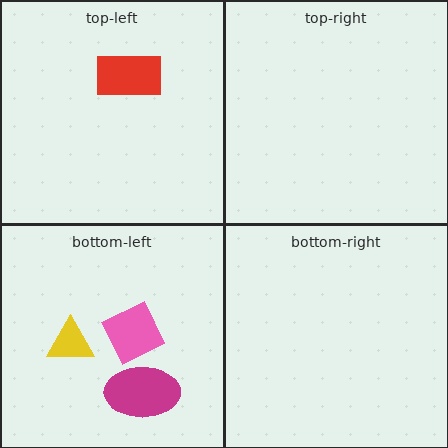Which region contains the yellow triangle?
The bottom-left region.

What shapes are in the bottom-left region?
The yellow triangle, the pink square, the magenta ellipse.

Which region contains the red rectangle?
The top-left region.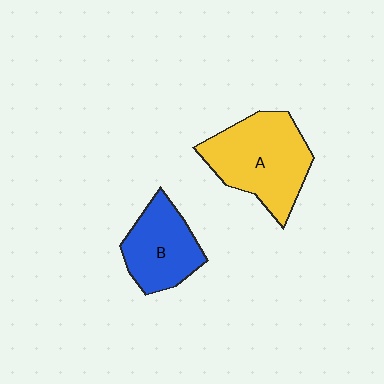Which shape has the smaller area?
Shape B (blue).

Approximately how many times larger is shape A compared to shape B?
Approximately 1.4 times.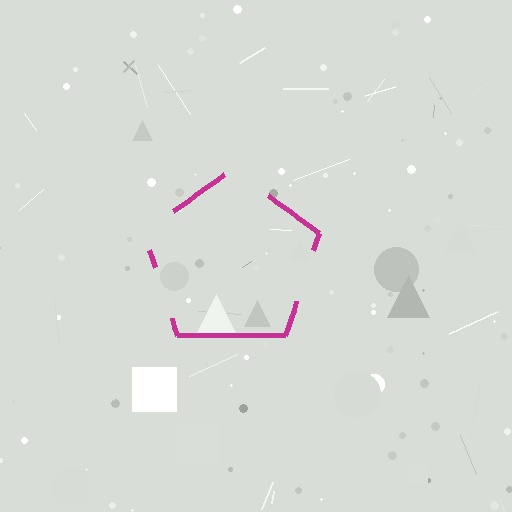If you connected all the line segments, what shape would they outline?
They would outline a pentagon.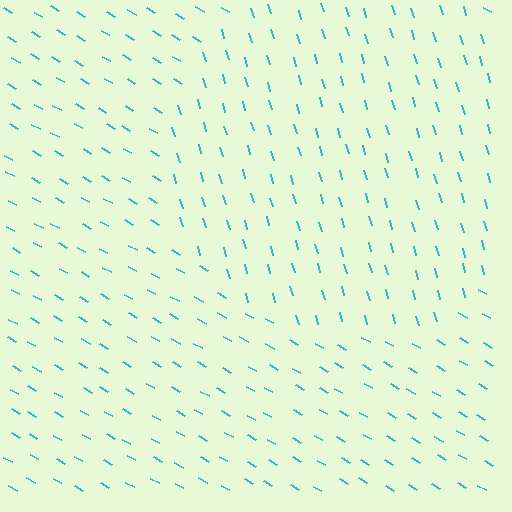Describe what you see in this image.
The image is filled with small cyan line segments. A circle region in the image has lines oriented differently from the surrounding lines, creating a visible texture boundary.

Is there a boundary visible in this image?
Yes, there is a texture boundary formed by a change in line orientation.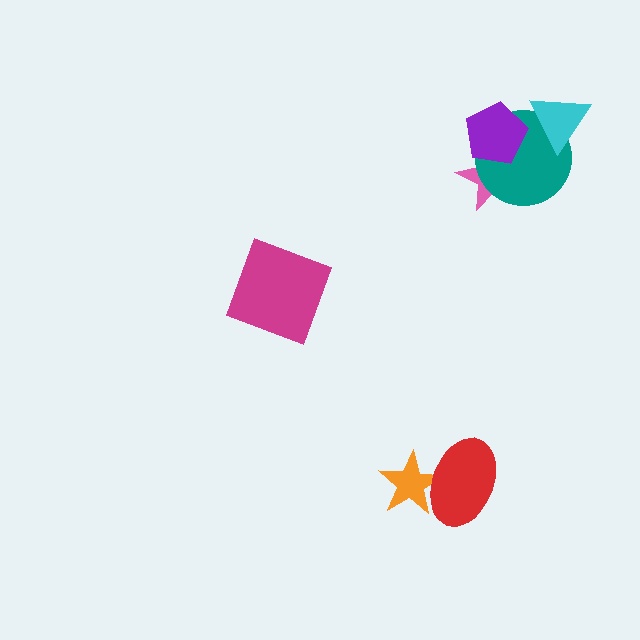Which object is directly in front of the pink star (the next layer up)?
The teal circle is directly in front of the pink star.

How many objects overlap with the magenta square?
0 objects overlap with the magenta square.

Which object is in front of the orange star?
The red ellipse is in front of the orange star.